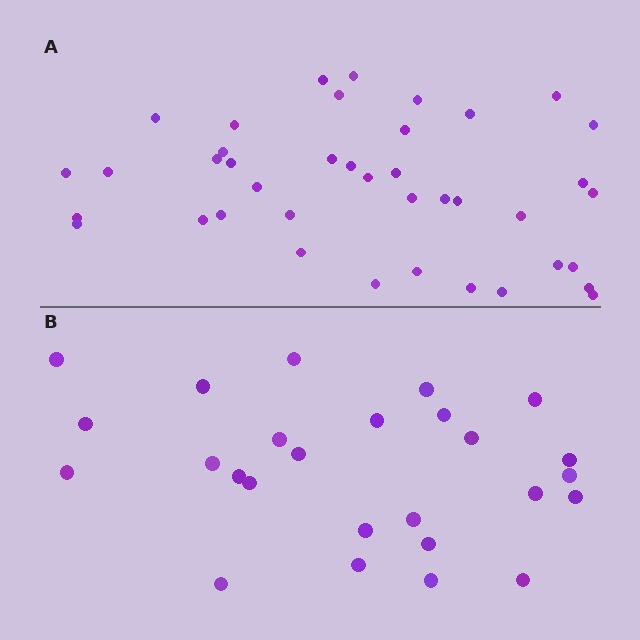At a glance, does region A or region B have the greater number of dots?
Region A (the top region) has more dots.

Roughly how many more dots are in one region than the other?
Region A has approximately 15 more dots than region B.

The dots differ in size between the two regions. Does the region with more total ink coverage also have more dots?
No. Region B has more total ink coverage because its dots are larger, but region A actually contains more individual dots. Total area can be misleading — the number of items is what matters here.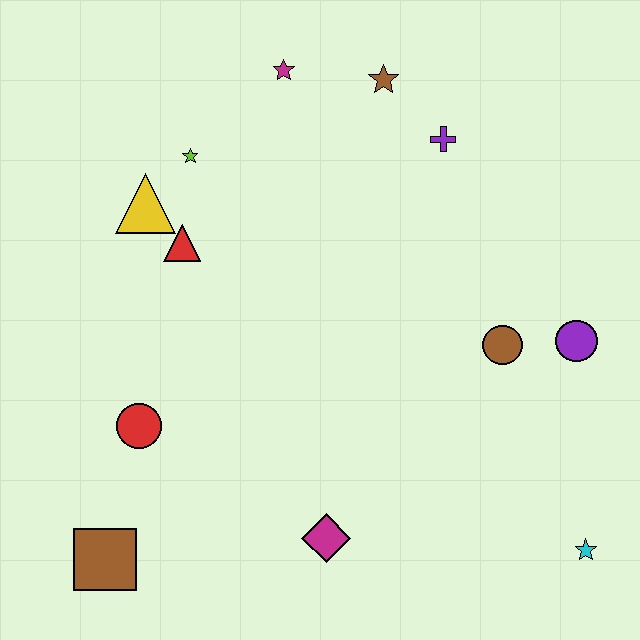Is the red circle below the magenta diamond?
No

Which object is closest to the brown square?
The red circle is closest to the brown square.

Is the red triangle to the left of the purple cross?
Yes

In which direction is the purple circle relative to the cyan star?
The purple circle is above the cyan star.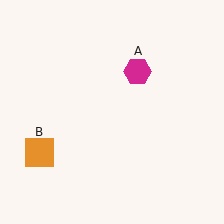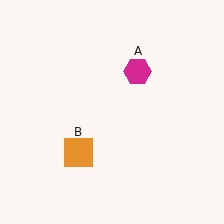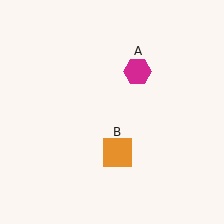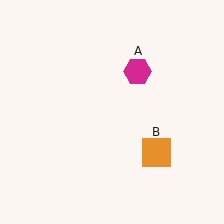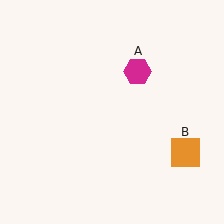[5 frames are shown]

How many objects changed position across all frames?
1 object changed position: orange square (object B).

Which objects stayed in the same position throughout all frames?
Magenta hexagon (object A) remained stationary.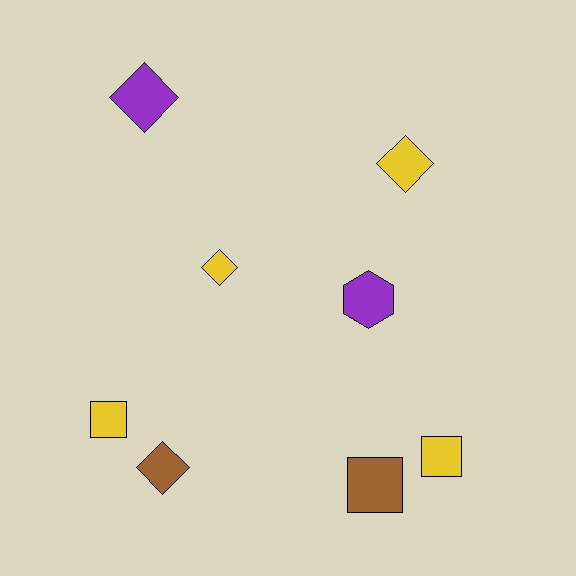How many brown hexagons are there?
There are no brown hexagons.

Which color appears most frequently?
Yellow, with 4 objects.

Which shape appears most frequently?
Diamond, with 4 objects.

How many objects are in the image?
There are 8 objects.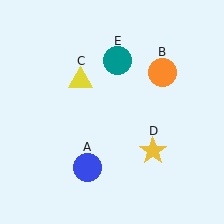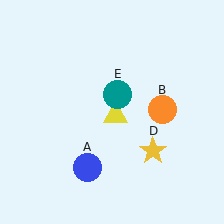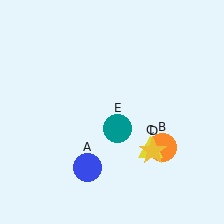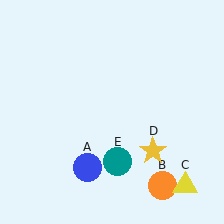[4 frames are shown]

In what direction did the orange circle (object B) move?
The orange circle (object B) moved down.